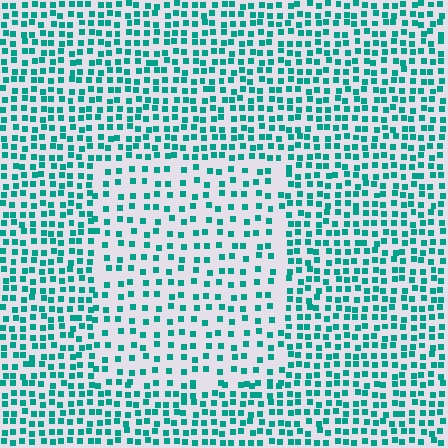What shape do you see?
I see a rectangle.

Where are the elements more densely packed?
The elements are more densely packed outside the rectangle boundary.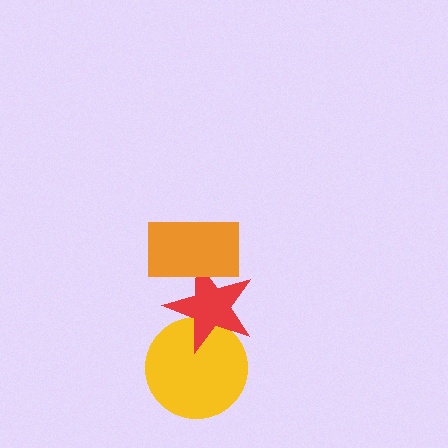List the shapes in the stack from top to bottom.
From top to bottom: the orange rectangle, the red star, the yellow circle.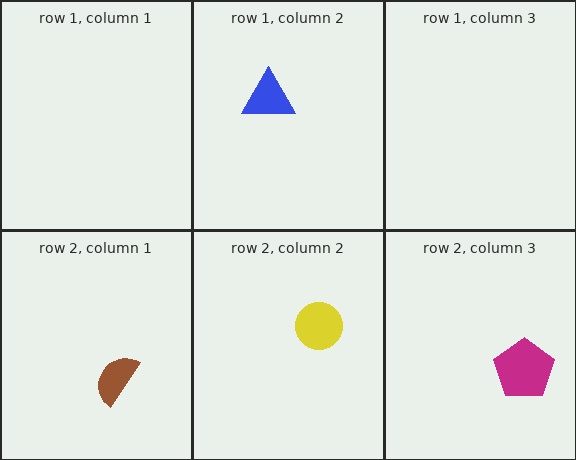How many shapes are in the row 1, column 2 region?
1.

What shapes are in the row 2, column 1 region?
The brown semicircle.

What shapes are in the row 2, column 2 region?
The yellow circle.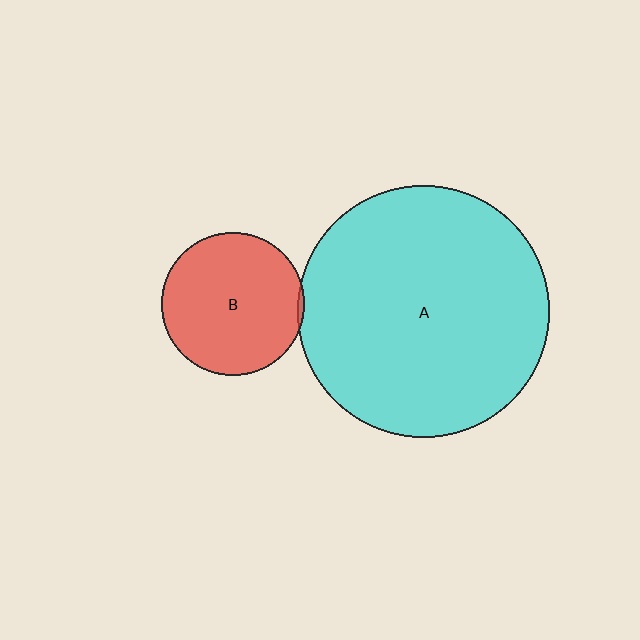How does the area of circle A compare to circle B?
Approximately 3.1 times.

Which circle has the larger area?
Circle A (cyan).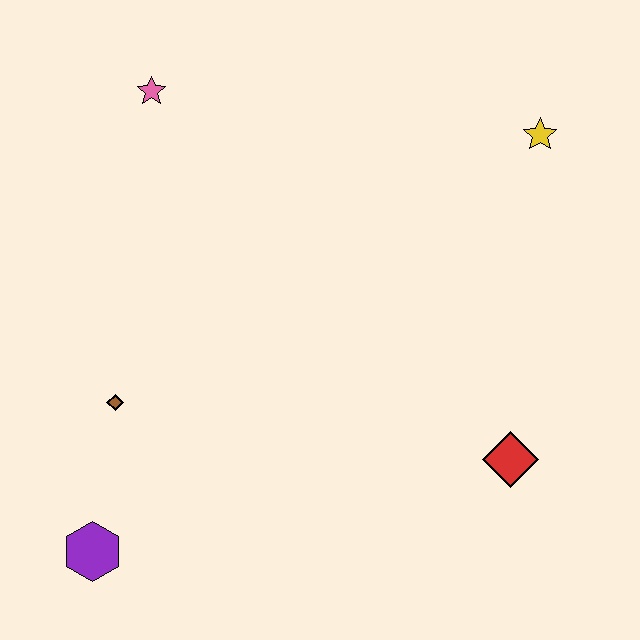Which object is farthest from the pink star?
The red diamond is farthest from the pink star.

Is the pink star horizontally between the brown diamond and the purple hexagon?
No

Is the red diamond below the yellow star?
Yes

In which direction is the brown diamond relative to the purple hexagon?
The brown diamond is above the purple hexagon.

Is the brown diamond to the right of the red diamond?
No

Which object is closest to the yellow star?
The red diamond is closest to the yellow star.